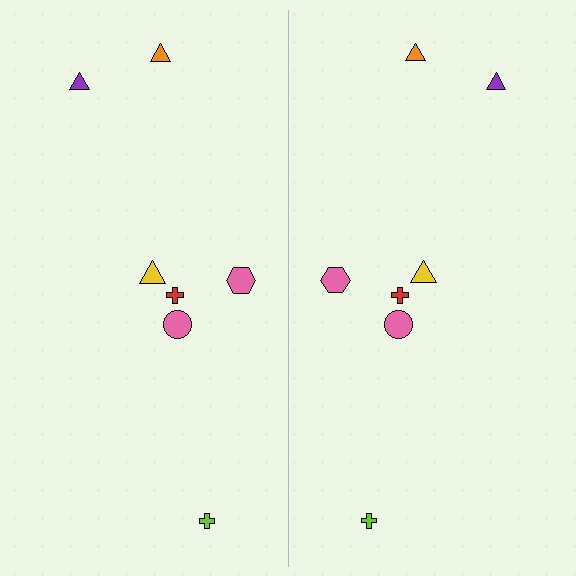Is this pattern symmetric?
Yes, this pattern has bilateral (reflection) symmetry.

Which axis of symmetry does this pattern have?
The pattern has a vertical axis of symmetry running through the center of the image.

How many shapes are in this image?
There are 14 shapes in this image.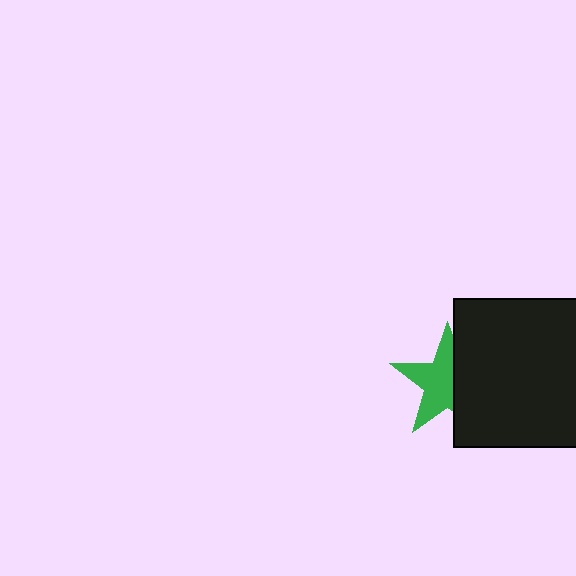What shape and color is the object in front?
The object in front is a black square.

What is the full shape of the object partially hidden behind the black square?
The partially hidden object is a green star.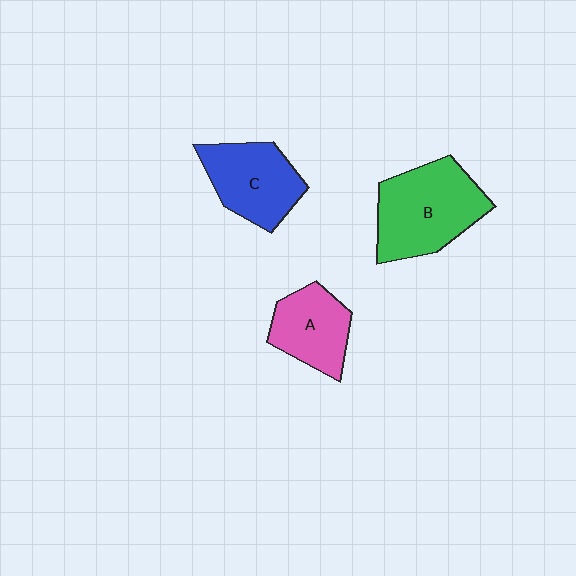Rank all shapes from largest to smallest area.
From largest to smallest: B (green), C (blue), A (pink).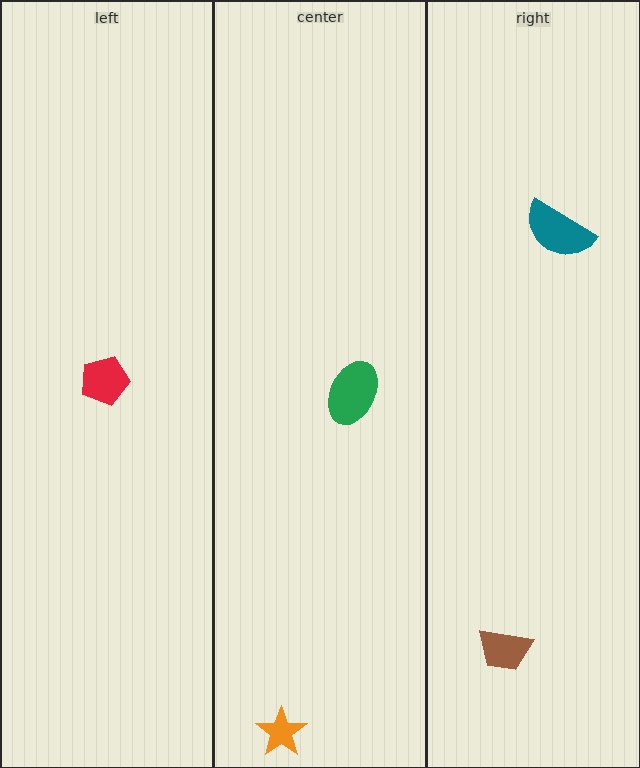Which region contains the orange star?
The center region.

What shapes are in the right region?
The brown trapezoid, the teal semicircle.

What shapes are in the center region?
The orange star, the green ellipse.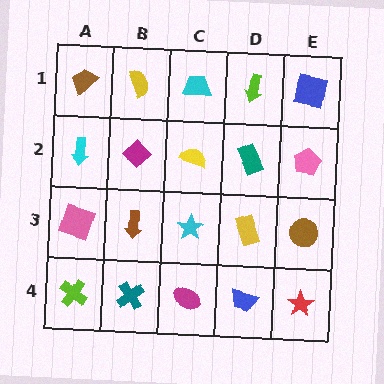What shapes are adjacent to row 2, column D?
A lime arrow (row 1, column D), a yellow rectangle (row 3, column D), a yellow semicircle (row 2, column C), a pink pentagon (row 2, column E).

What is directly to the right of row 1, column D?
A blue square.